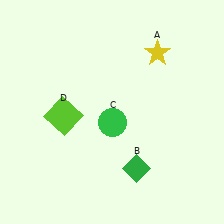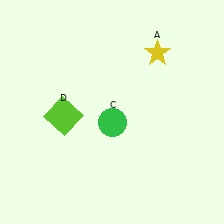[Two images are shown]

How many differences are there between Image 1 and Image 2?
There is 1 difference between the two images.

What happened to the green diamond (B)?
The green diamond (B) was removed in Image 2. It was in the bottom-right area of Image 1.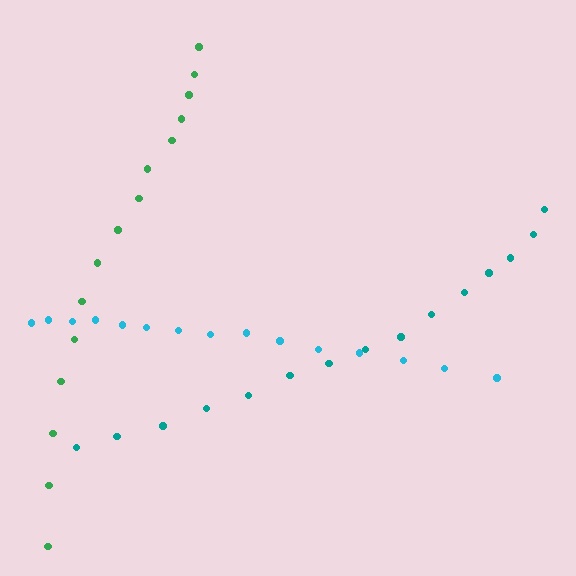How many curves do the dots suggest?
There are 3 distinct paths.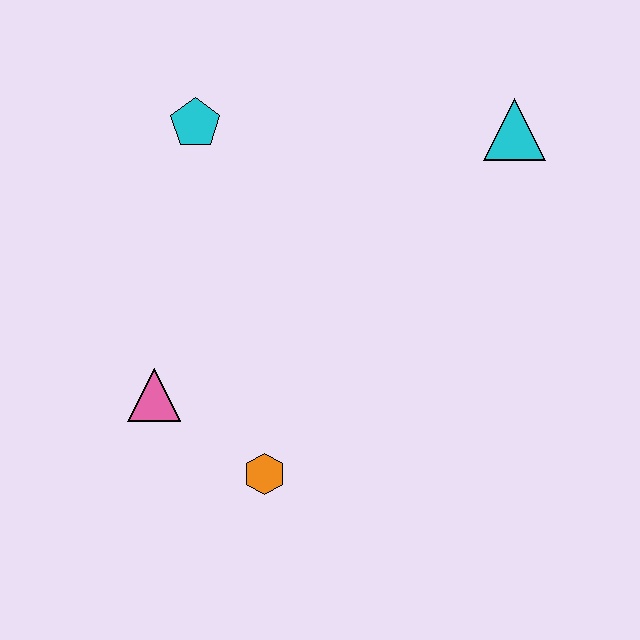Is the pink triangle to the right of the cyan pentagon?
No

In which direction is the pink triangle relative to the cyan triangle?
The pink triangle is to the left of the cyan triangle.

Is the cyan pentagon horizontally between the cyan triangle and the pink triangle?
Yes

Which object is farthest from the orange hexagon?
The cyan triangle is farthest from the orange hexagon.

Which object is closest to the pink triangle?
The orange hexagon is closest to the pink triangle.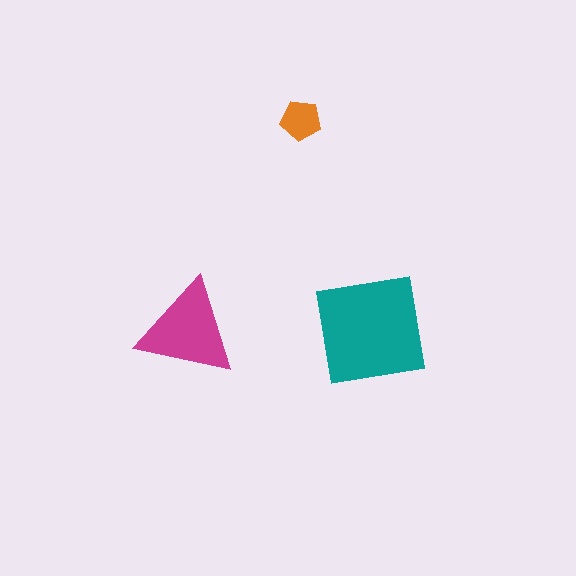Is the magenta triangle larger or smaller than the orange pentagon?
Larger.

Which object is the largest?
The teal square.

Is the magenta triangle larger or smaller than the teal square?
Smaller.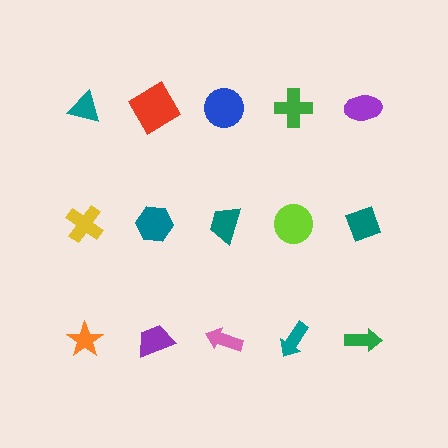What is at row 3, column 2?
A purple trapezoid.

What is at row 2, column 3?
A teal trapezoid.